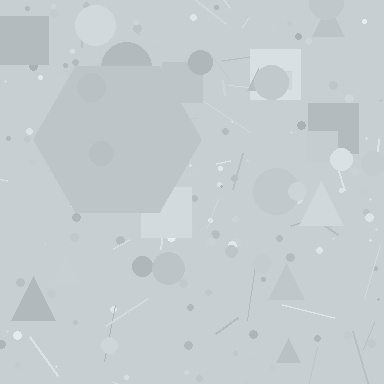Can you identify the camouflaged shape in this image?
The camouflaged shape is a hexagon.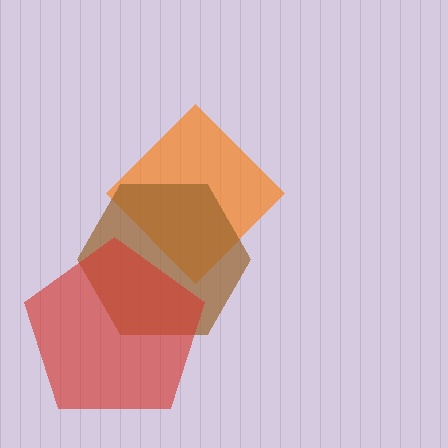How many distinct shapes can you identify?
There are 3 distinct shapes: an orange diamond, a brown hexagon, a red pentagon.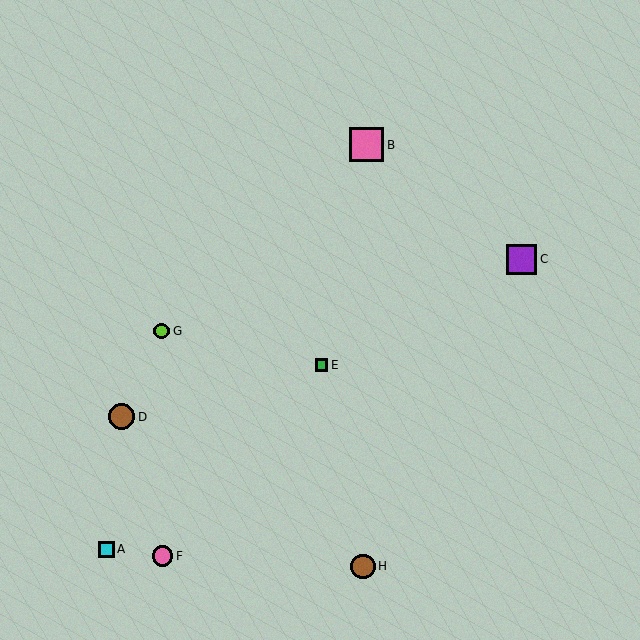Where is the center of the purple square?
The center of the purple square is at (522, 259).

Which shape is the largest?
The pink square (labeled B) is the largest.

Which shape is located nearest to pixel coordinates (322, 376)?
The green square (labeled E) at (321, 365) is nearest to that location.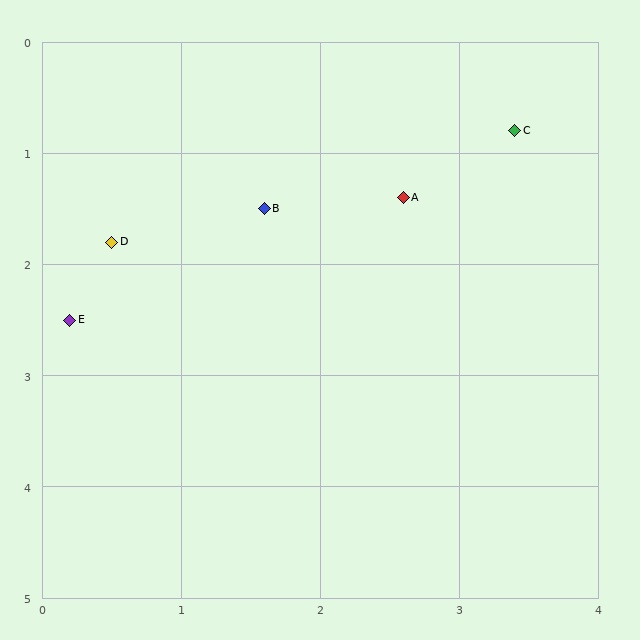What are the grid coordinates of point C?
Point C is at approximately (3.4, 0.8).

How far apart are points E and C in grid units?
Points E and C are about 3.6 grid units apart.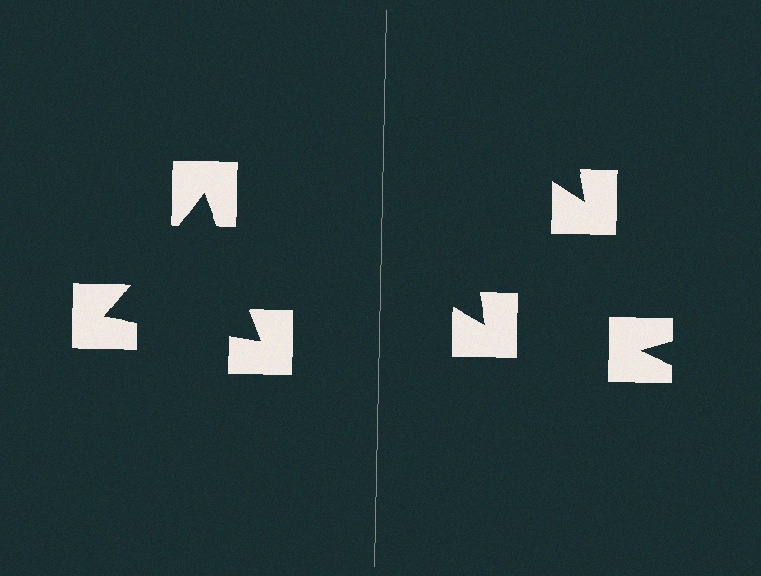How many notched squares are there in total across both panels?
6 — 3 on each side.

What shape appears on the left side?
An illusory triangle.